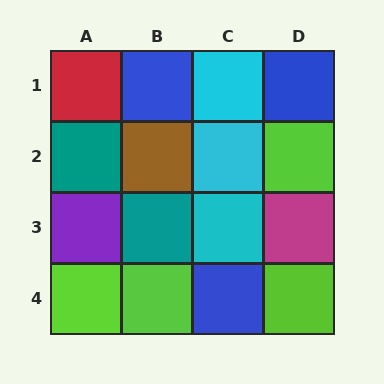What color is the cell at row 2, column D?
Lime.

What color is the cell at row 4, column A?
Lime.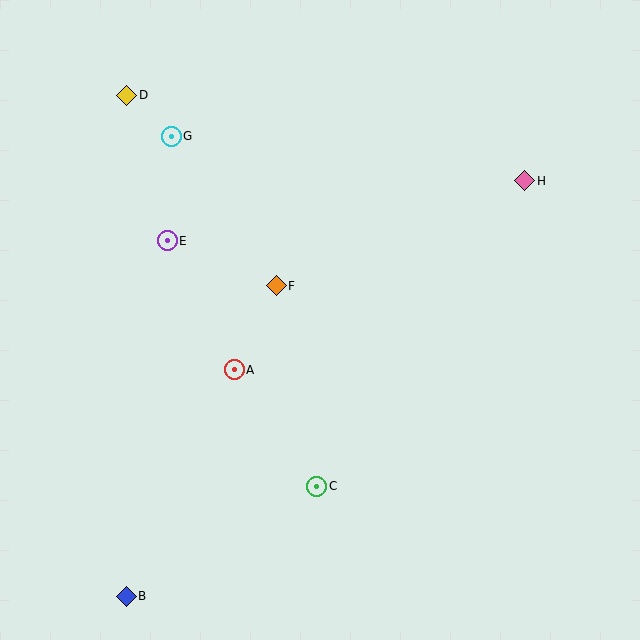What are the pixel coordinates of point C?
Point C is at (316, 486).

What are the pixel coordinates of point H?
Point H is at (525, 181).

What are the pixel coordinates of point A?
Point A is at (234, 370).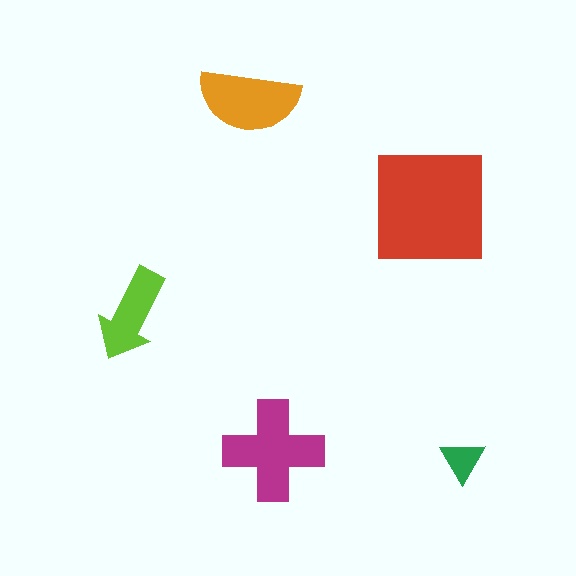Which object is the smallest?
The green triangle.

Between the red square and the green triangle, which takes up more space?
The red square.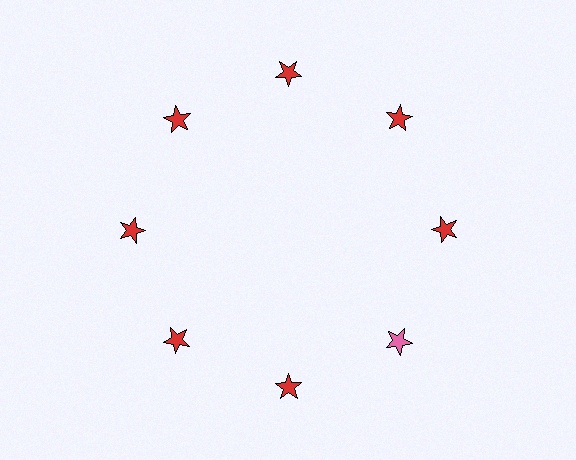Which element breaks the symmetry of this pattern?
The pink star at roughly the 4 o'clock position breaks the symmetry. All other shapes are red stars.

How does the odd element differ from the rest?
It has a different color: pink instead of red.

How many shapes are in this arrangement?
There are 8 shapes arranged in a ring pattern.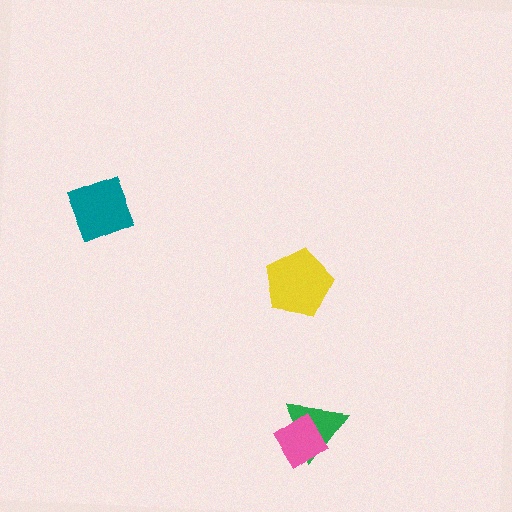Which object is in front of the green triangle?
The pink diamond is in front of the green triangle.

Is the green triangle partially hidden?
Yes, it is partially covered by another shape.